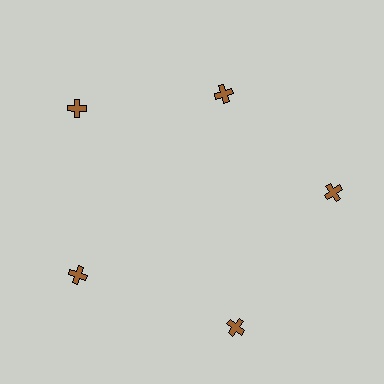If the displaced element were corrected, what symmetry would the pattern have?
It would have 5-fold rotational symmetry — the pattern would map onto itself every 72 degrees.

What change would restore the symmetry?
The symmetry would be restored by moving it outward, back onto the ring so that all 5 crosses sit at equal angles and equal distance from the center.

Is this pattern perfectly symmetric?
No. The 5 brown crosses are arranged in a ring, but one element near the 1 o'clock position is pulled inward toward the center, breaking the 5-fold rotational symmetry.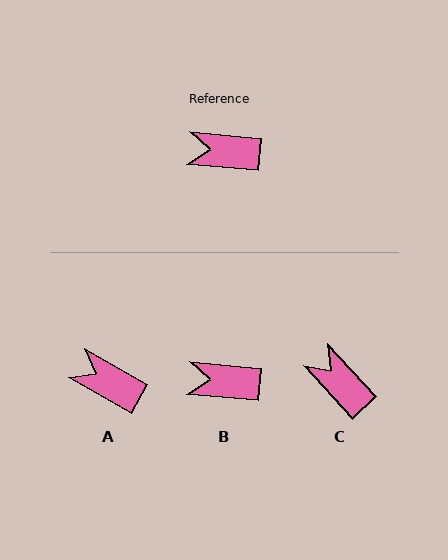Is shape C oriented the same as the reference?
No, it is off by about 42 degrees.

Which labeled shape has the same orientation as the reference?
B.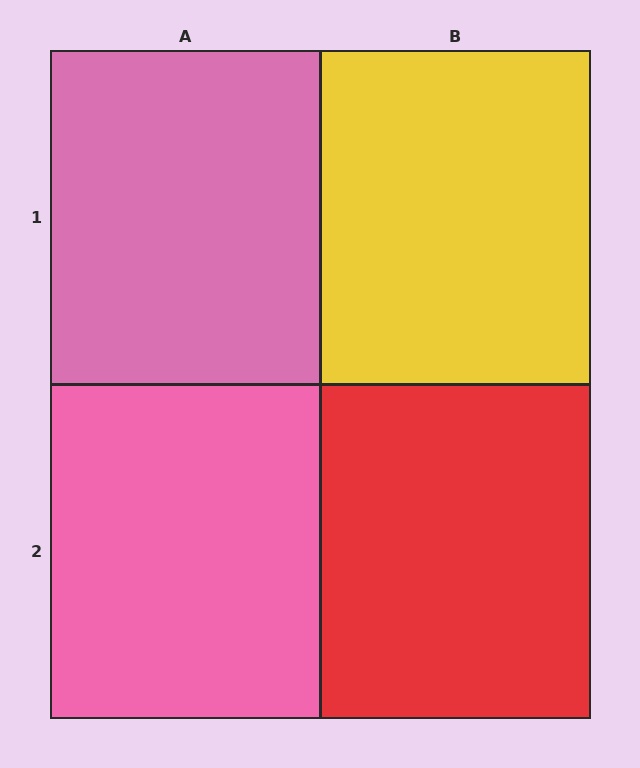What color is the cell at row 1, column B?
Yellow.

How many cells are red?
1 cell is red.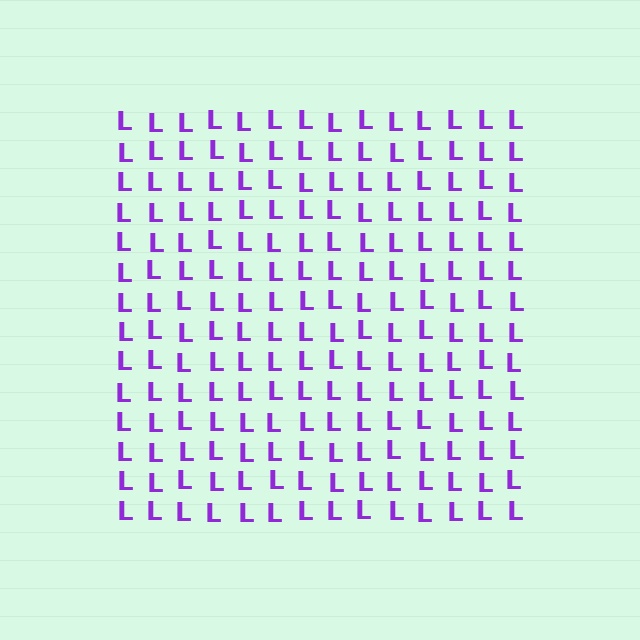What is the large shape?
The large shape is a square.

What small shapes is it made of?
It is made of small letter L's.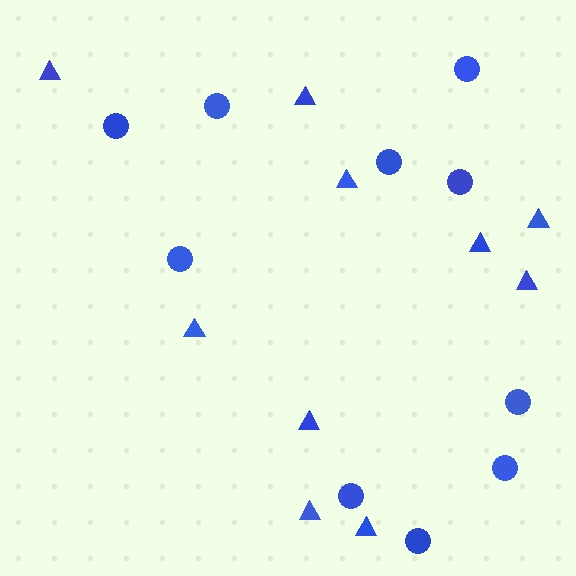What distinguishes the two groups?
There are 2 groups: one group of circles (10) and one group of triangles (10).